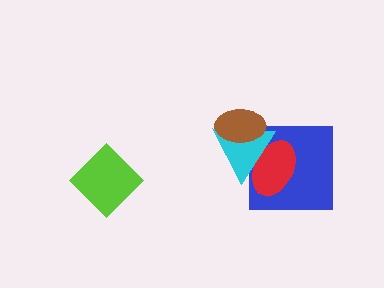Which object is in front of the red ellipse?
The cyan triangle is in front of the red ellipse.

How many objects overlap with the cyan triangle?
3 objects overlap with the cyan triangle.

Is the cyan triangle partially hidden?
Yes, it is partially covered by another shape.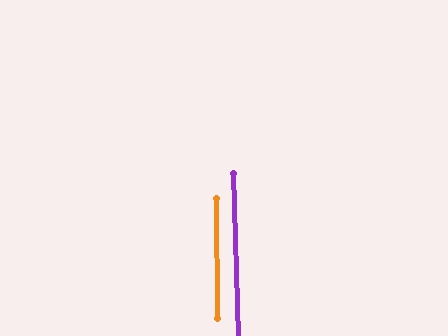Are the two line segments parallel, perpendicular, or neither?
Parallel — their directions differ by only 1.2°.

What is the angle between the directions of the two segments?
Approximately 1 degree.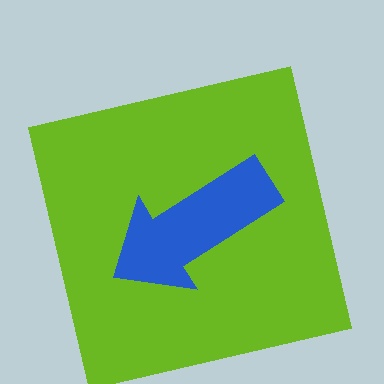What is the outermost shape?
The lime square.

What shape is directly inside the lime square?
The blue arrow.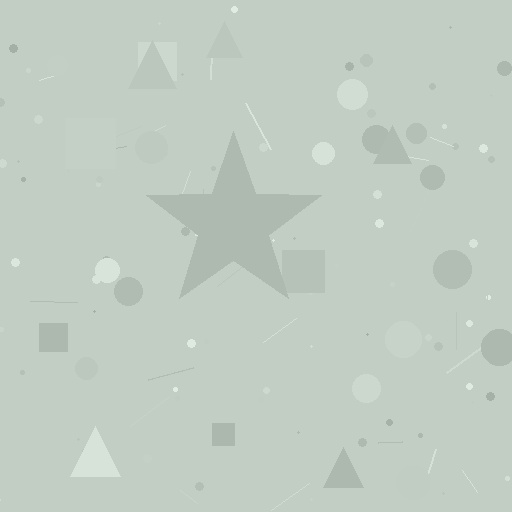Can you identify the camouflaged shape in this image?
The camouflaged shape is a star.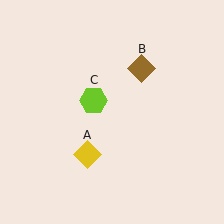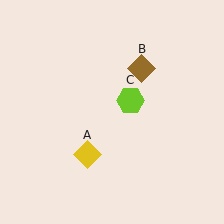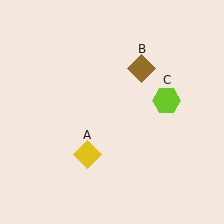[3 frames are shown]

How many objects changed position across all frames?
1 object changed position: lime hexagon (object C).